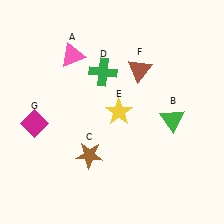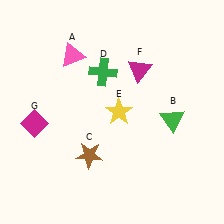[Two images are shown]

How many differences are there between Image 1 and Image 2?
There is 1 difference between the two images.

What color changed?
The triangle (F) changed from brown in Image 1 to magenta in Image 2.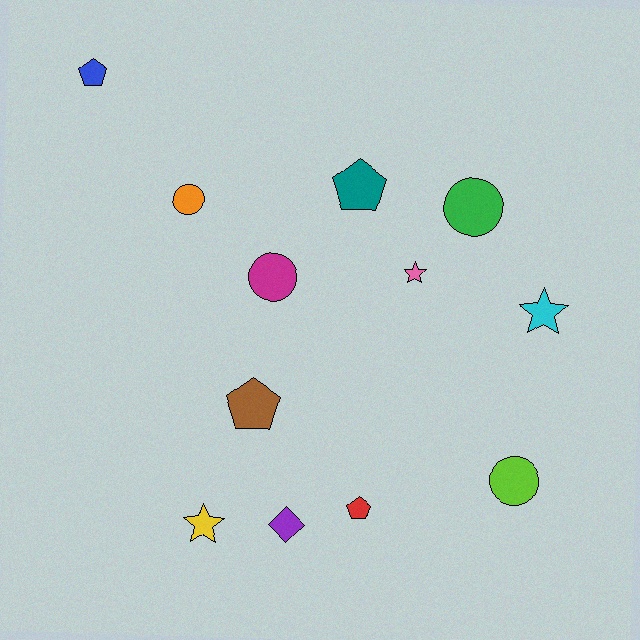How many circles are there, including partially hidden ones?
There are 4 circles.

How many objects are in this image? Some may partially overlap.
There are 12 objects.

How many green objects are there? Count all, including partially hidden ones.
There is 1 green object.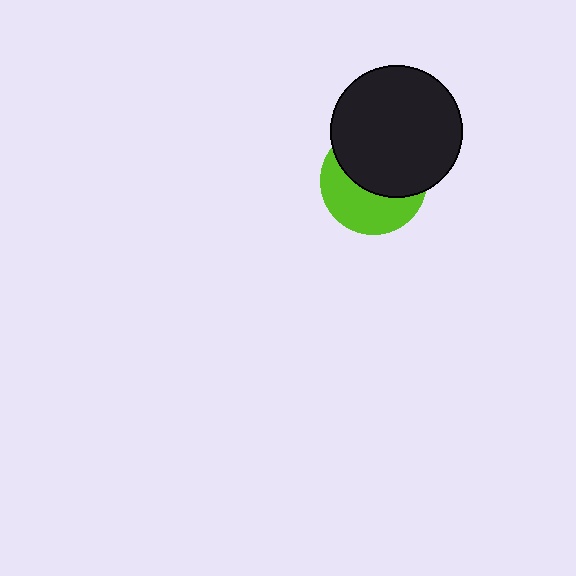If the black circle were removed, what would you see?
You would see the complete lime circle.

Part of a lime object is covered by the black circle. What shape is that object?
It is a circle.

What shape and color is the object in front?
The object in front is a black circle.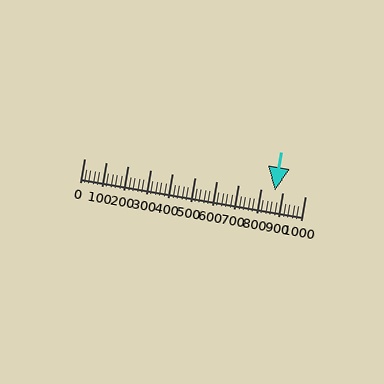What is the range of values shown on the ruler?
The ruler shows values from 0 to 1000.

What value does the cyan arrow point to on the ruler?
The cyan arrow points to approximately 865.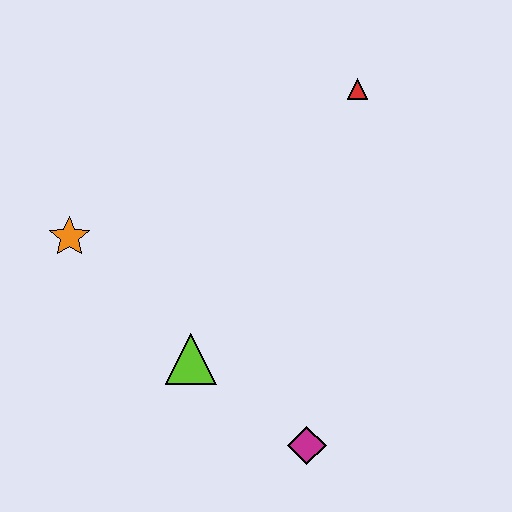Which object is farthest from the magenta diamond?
The red triangle is farthest from the magenta diamond.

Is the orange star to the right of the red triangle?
No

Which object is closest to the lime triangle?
The magenta diamond is closest to the lime triangle.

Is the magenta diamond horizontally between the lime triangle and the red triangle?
Yes